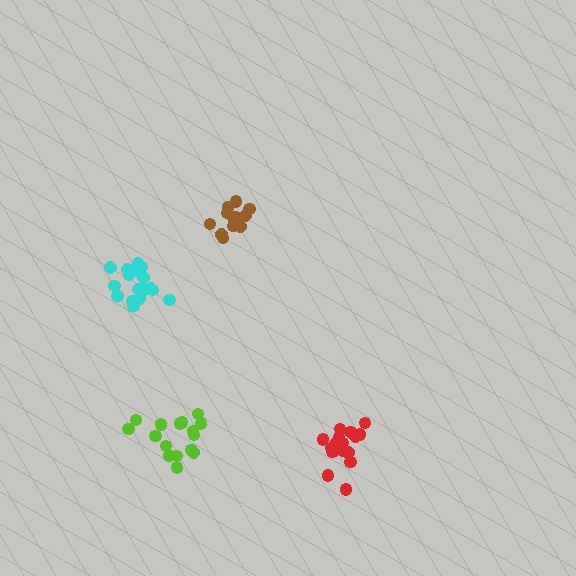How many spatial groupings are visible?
There are 4 spatial groupings.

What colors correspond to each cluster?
The clusters are colored: brown, cyan, red, lime.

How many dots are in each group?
Group 1: 12 dots, Group 2: 18 dots, Group 3: 17 dots, Group 4: 16 dots (63 total).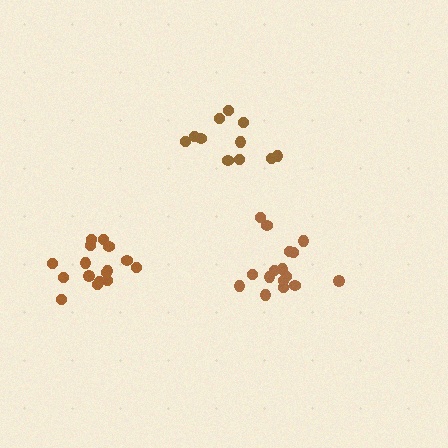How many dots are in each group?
Group 1: 16 dots, Group 2: 11 dots, Group 3: 16 dots (43 total).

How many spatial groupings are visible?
There are 3 spatial groupings.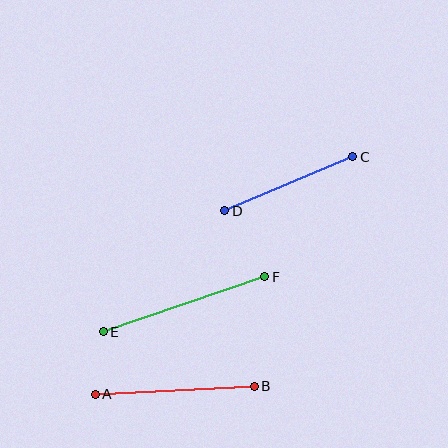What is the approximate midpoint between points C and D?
The midpoint is at approximately (289, 184) pixels.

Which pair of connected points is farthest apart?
Points E and F are farthest apart.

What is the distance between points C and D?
The distance is approximately 139 pixels.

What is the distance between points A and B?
The distance is approximately 159 pixels.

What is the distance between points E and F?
The distance is approximately 171 pixels.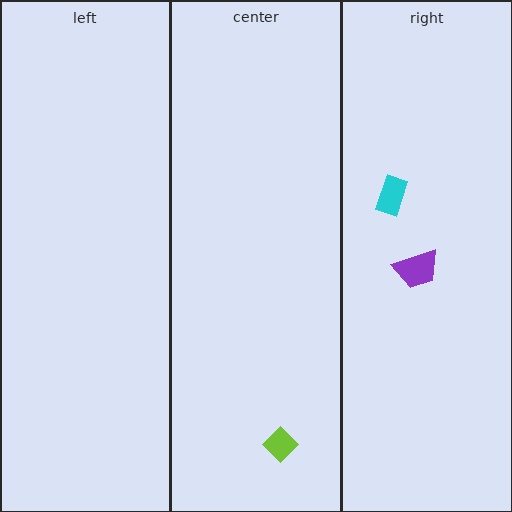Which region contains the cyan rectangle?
The right region.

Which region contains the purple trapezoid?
The right region.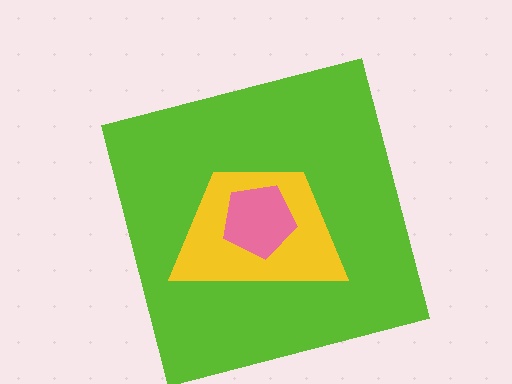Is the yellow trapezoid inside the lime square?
Yes.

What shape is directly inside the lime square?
The yellow trapezoid.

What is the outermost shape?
The lime square.